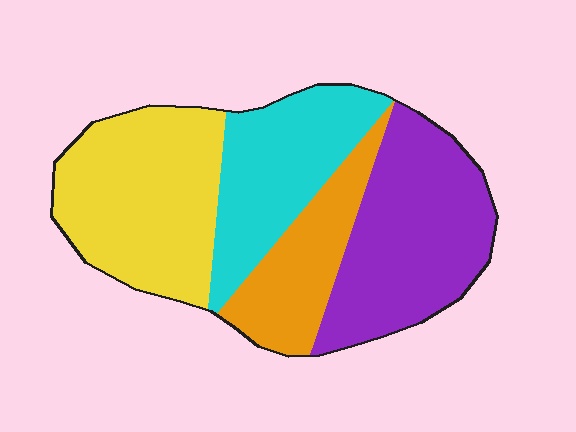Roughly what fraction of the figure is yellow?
Yellow takes up about one third (1/3) of the figure.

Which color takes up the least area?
Orange, at roughly 15%.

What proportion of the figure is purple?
Purple takes up between a sixth and a third of the figure.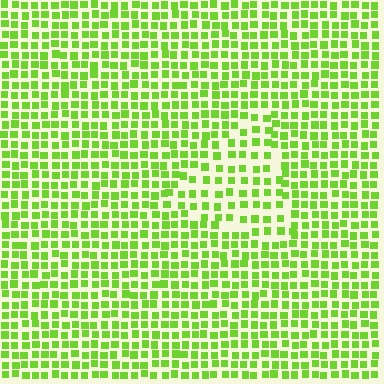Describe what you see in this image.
The image contains small lime elements arranged at two different densities. A triangle-shaped region is visible where the elements are less densely packed than the surrounding area.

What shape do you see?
I see a triangle.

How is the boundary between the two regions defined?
The boundary is defined by a change in element density (approximately 1.6x ratio). All elements are the same color, size, and shape.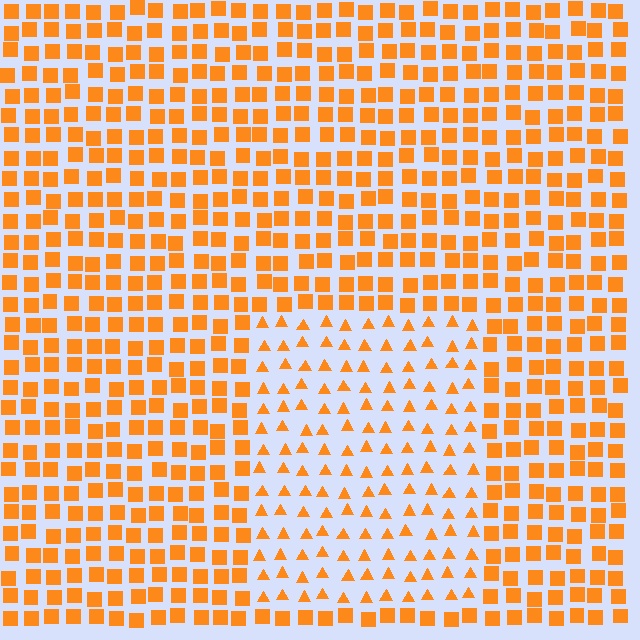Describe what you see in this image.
The image is filled with small orange elements arranged in a uniform grid. A rectangle-shaped region contains triangles, while the surrounding area contains squares. The boundary is defined purely by the change in element shape.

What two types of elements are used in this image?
The image uses triangles inside the rectangle region and squares outside it.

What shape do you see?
I see a rectangle.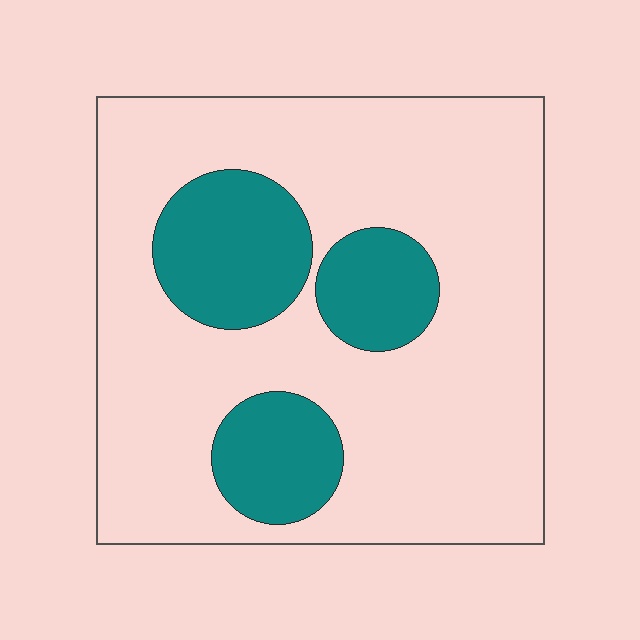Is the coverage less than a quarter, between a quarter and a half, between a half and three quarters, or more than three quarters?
Less than a quarter.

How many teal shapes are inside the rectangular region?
3.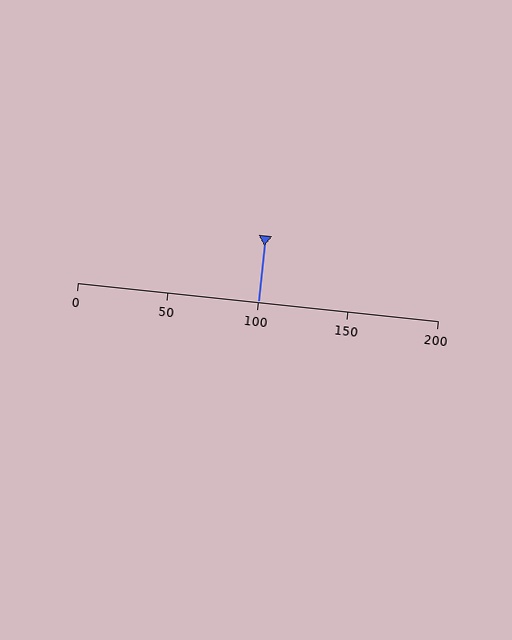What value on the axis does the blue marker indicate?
The marker indicates approximately 100.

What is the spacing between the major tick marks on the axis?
The major ticks are spaced 50 apart.